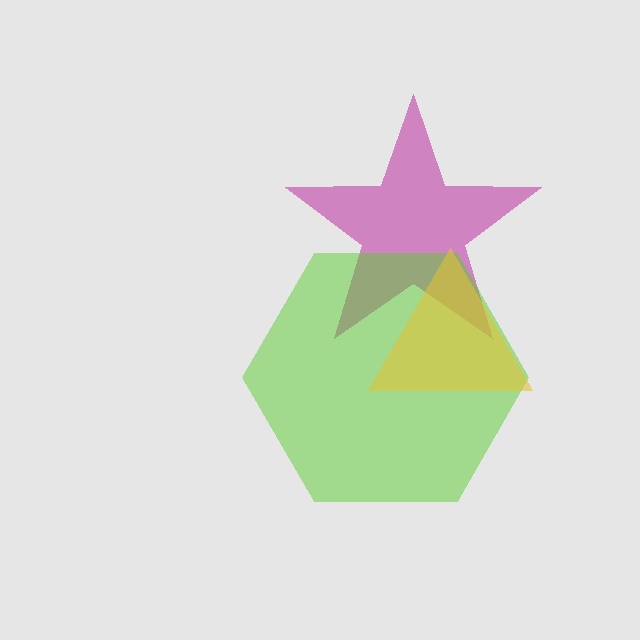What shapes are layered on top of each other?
The layered shapes are: a magenta star, a lime hexagon, a yellow triangle.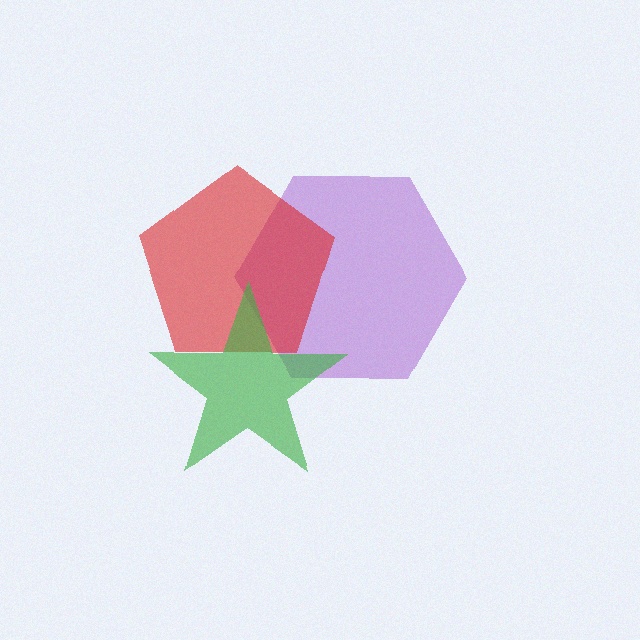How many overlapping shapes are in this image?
There are 3 overlapping shapes in the image.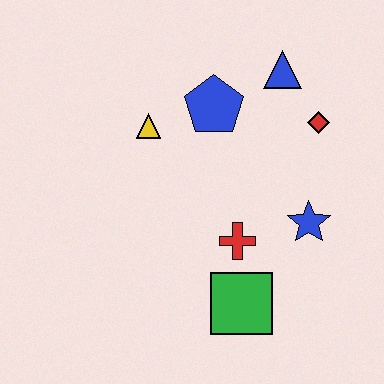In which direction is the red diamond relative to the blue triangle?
The red diamond is below the blue triangle.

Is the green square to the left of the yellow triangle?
No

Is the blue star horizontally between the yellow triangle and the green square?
No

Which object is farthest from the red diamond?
The green square is farthest from the red diamond.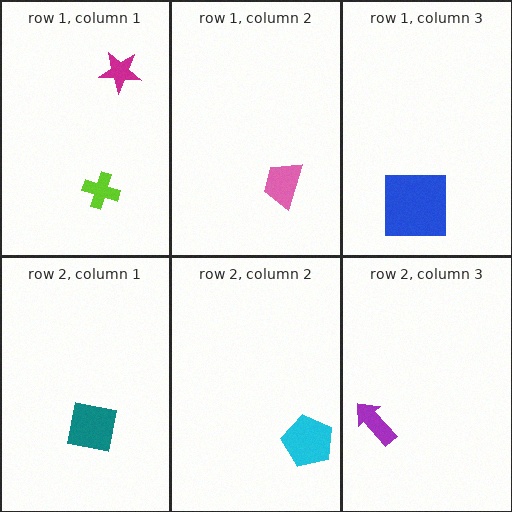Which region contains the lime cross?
The row 1, column 1 region.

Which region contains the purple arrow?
The row 2, column 3 region.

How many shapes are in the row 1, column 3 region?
1.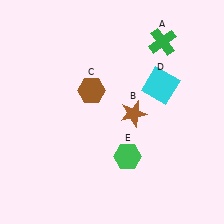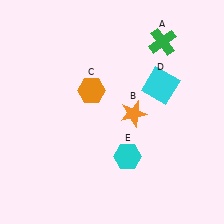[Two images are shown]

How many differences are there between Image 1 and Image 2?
There are 3 differences between the two images.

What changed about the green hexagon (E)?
In Image 1, E is green. In Image 2, it changed to cyan.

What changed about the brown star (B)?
In Image 1, B is brown. In Image 2, it changed to orange.